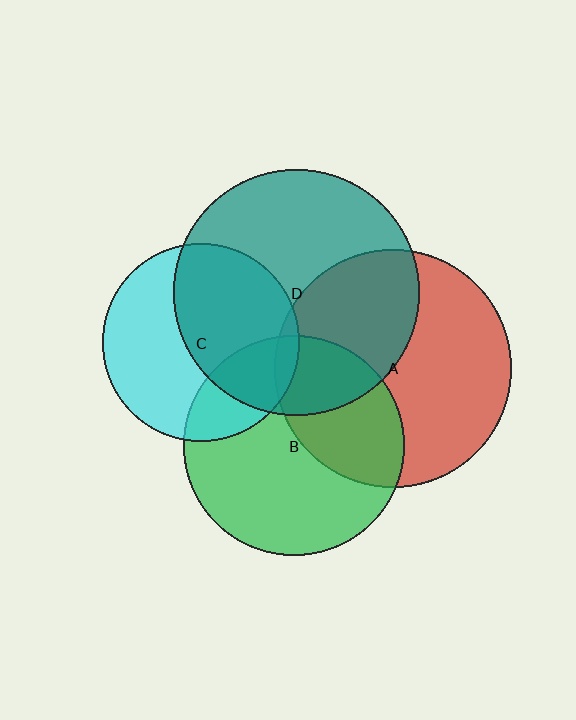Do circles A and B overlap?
Yes.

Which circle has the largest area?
Circle D (teal).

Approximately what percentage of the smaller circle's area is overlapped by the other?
Approximately 35%.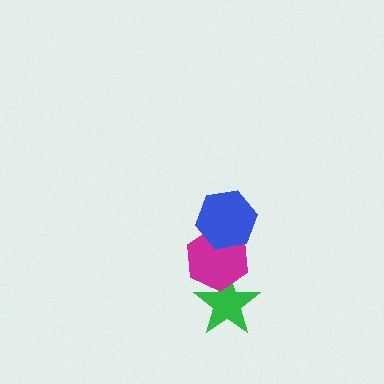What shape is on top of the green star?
The magenta hexagon is on top of the green star.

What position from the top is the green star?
The green star is 3rd from the top.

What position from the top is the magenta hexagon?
The magenta hexagon is 2nd from the top.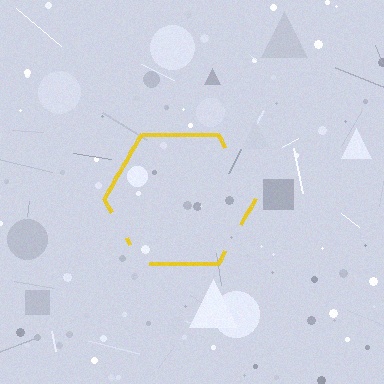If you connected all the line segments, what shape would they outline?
They would outline a hexagon.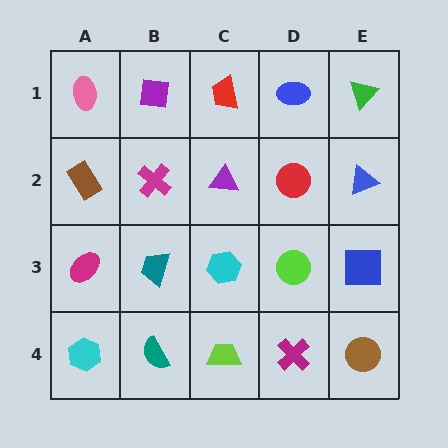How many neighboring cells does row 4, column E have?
2.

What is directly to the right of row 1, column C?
A blue ellipse.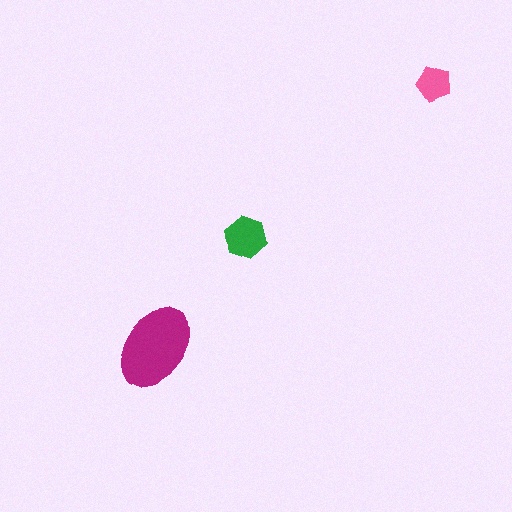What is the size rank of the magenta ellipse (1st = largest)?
1st.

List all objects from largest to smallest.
The magenta ellipse, the green hexagon, the pink pentagon.